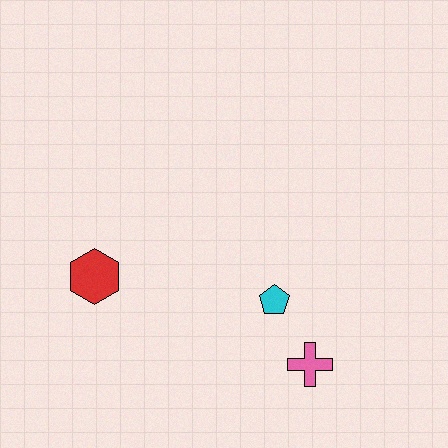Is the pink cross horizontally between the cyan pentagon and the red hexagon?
No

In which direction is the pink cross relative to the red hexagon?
The pink cross is to the right of the red hexagon.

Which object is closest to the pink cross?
The cyan pentagon is closest to the pink cross.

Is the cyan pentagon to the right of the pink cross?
No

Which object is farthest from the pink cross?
The red hexagon is farthest from the pink cross.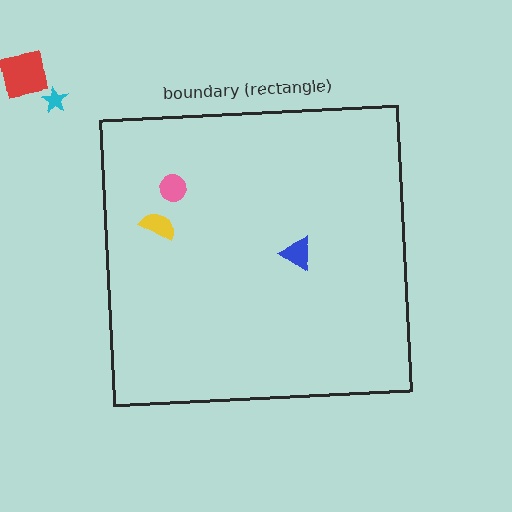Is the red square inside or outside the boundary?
Outside.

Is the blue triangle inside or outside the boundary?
Inside.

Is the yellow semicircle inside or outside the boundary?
Inside.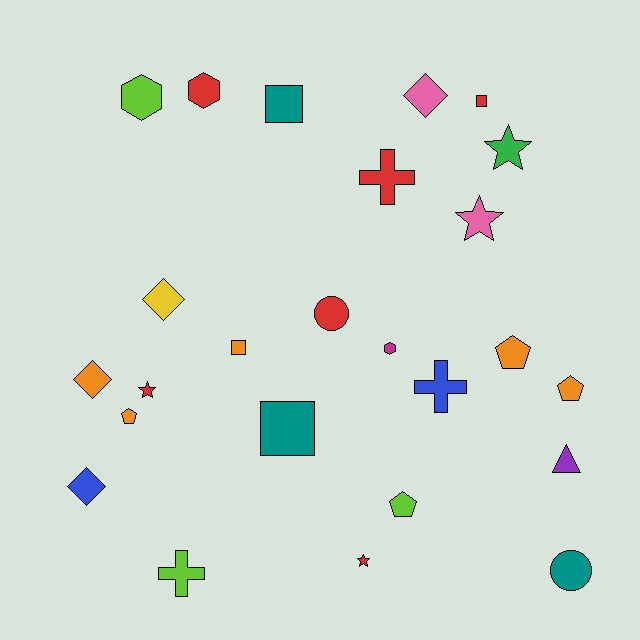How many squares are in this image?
There are 4 squares.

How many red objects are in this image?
There are 6 red objects.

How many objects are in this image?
There are 25 objects.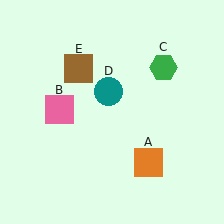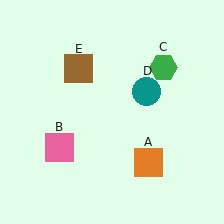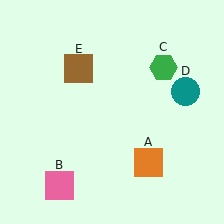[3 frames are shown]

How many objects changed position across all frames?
2 objects changed position: pink square (object B), teal circle (object D).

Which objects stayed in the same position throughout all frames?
Orange square (object A) and green hexagon (object C) and brown square (object E) remained stationary.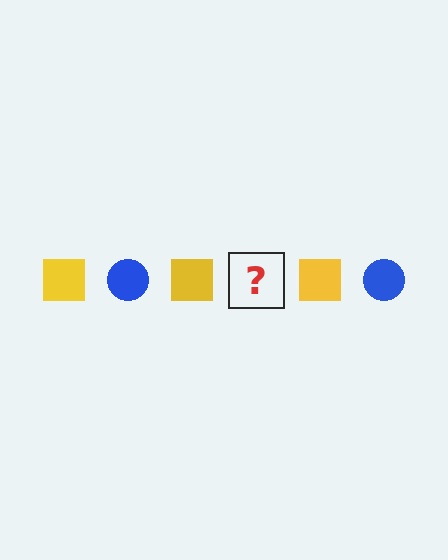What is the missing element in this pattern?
The missing element is a blue circle.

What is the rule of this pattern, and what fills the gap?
The rule is that the pattern alternates between yellow square and blue circle. The gap should be filled with a blue circle.